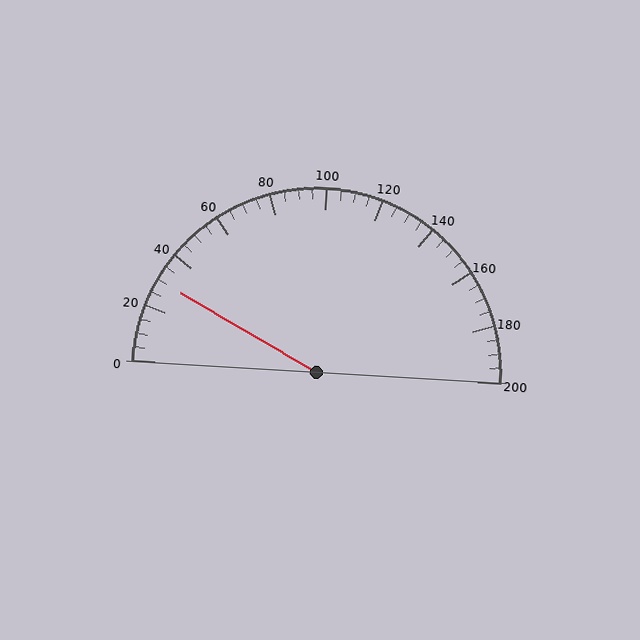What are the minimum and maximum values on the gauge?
The gauge ranges from 0 to 200.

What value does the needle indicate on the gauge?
The needle indicates approximately 30.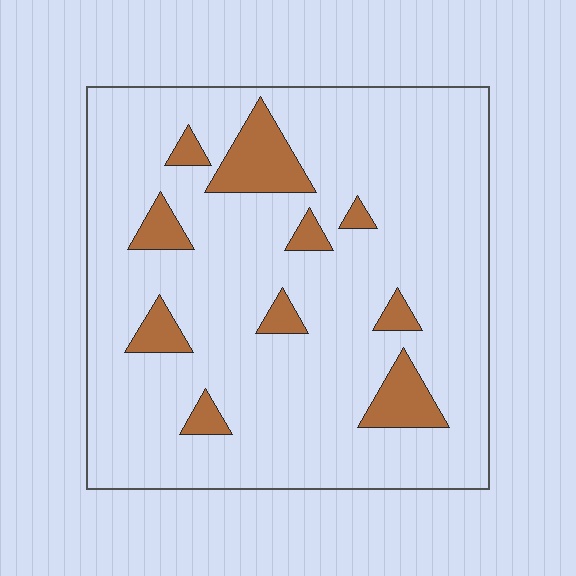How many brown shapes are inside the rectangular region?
10.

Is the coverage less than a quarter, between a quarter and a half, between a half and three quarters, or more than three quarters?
Less than a quarter.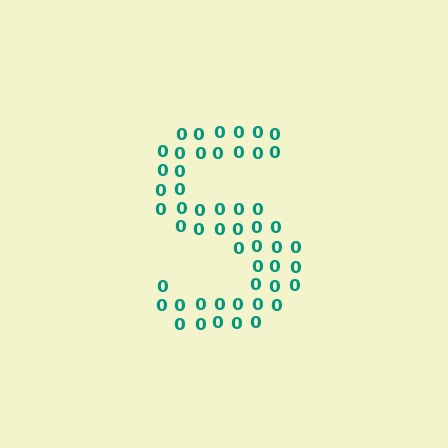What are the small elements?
The small elements are digit 0's.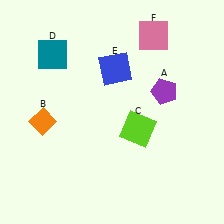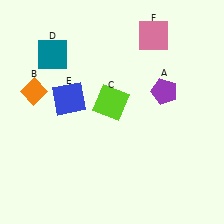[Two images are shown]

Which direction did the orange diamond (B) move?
The orange diamond (B) moved up.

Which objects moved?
The objects that moved are: the orange diamond (B), the lime square (C), the blue square (E).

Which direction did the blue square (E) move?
The blue square (E) moved left.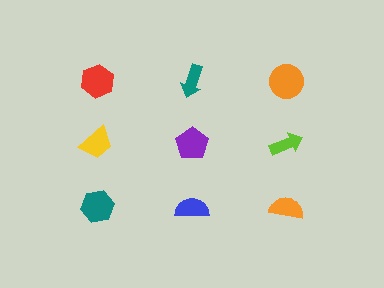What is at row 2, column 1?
A yellow trapezoid.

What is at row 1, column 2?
A teal arrow.